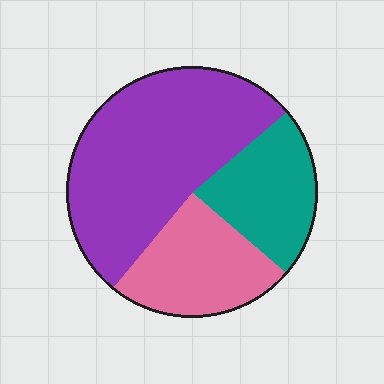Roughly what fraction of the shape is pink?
Pink covers roughly 25% of the shape.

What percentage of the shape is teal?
Teal covers roughly 20% of the shape.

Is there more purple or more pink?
Purple.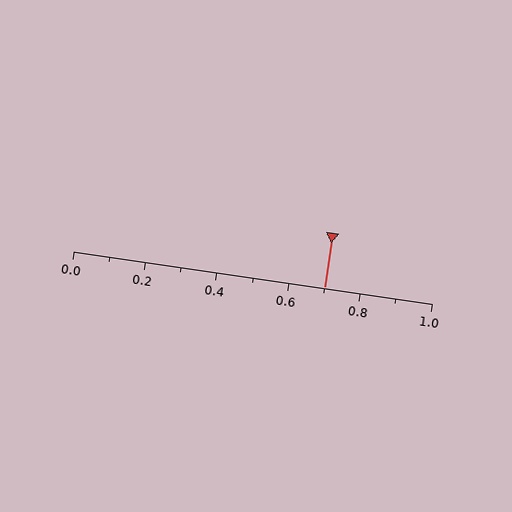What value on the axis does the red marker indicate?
The marker indicates approximately 0.7.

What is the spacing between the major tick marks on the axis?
The major ticks are spaced 0.2 apart.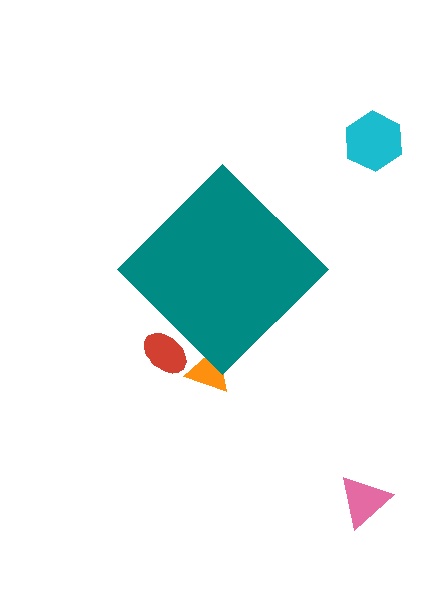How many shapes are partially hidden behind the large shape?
2 shapes are partially hidden.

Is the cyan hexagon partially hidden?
No, the cyan hexagon is fully visible.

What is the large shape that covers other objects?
A teal diamond.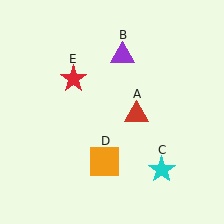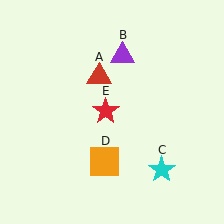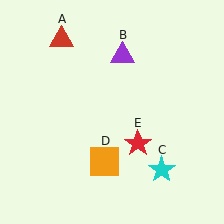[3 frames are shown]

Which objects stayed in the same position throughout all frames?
Purple triangle (object B) and cyan star (object C) and orange square (object D) remained stationary.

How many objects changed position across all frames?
2 objects changed position: red triangle (object A), red star (object E).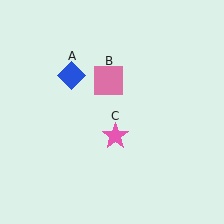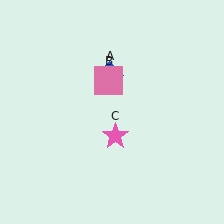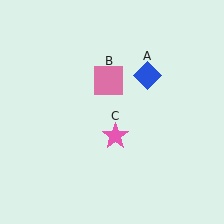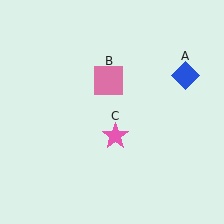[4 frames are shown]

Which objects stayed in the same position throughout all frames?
Pink square (object B) and pink star (object C) remained stationary.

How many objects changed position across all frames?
1 object changed position: blue diamond (object A).